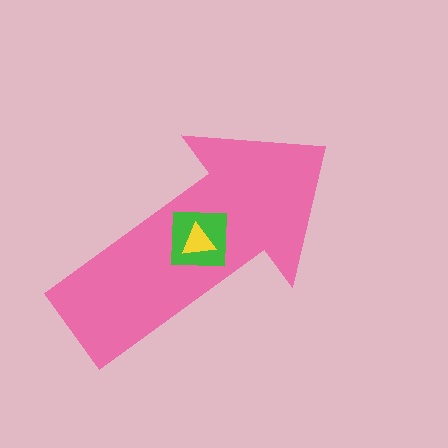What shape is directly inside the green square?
The yellow triangle.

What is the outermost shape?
The pink arrow.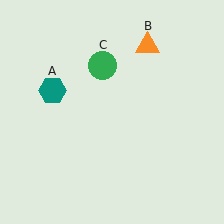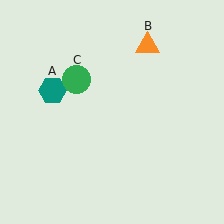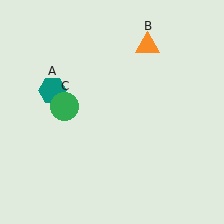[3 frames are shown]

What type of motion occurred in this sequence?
The green circle (object C) rotated counterclockwise around the center of the scene.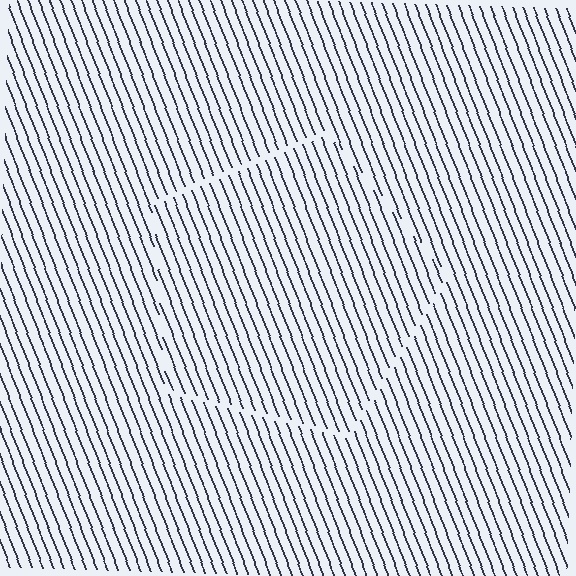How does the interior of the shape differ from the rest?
The interior of the shape contains the same grating, shifted by half a period — the contour is defined by the phase discontinuity where line-ends from the inner and outer gratings abut.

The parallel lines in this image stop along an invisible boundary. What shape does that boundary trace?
An illusory pentagon. The interior of the shape contains the same grating, shifted by half a period — the contour is defined by the phase discontinuity where line-ends from the inner and outer gratings abut.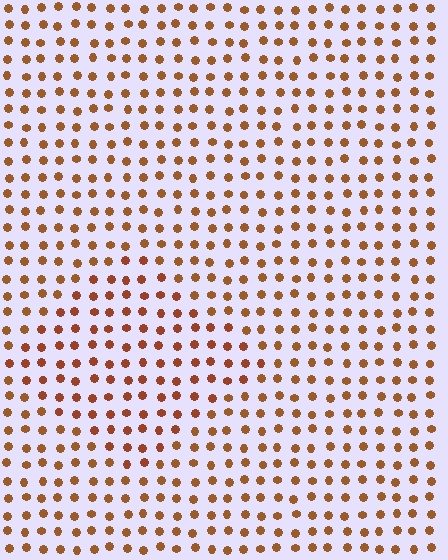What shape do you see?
I see a diamond.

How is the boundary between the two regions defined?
The boundary is defined purely by a slight shift in hue (about 14 degrees). Spacing, size, and orientation are identical on both sides.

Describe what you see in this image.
The image is filled with small brown elements in a uniform arrangement. A diamond-shaped region is visible where the elements are tinted to a slightly different hue, forming a subtle color boundary.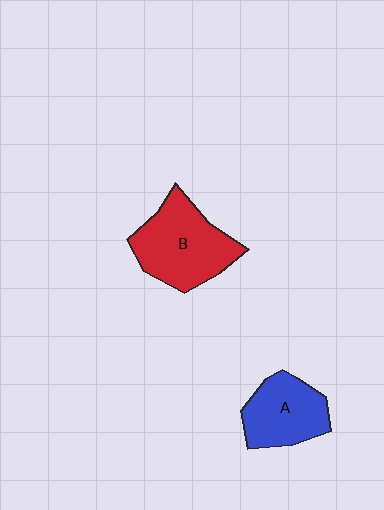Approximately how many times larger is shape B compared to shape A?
Approximately 1.3 times.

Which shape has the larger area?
Shape B (red).